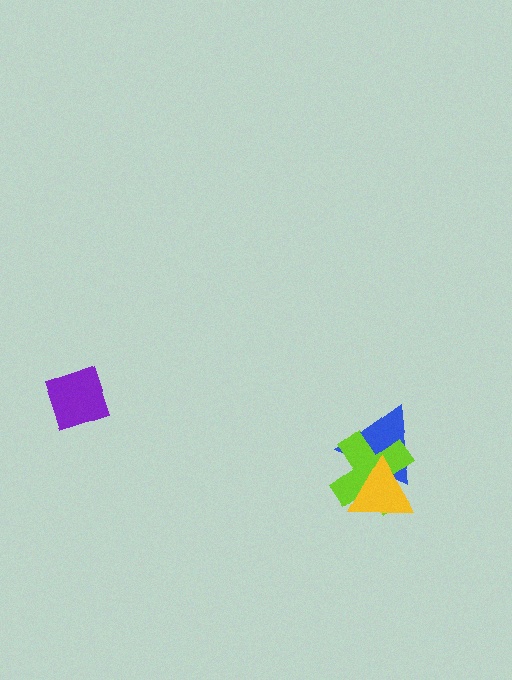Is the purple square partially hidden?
No, no other shape covers it.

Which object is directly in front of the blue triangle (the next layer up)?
The lime cross is directly in front of the blue triangle.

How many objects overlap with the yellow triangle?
2 objects overlap with the yellow triangle.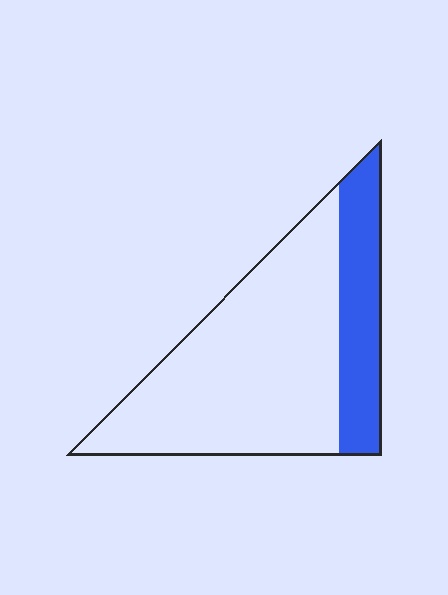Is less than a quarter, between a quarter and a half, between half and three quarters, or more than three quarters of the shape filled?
Between a quarter and a half.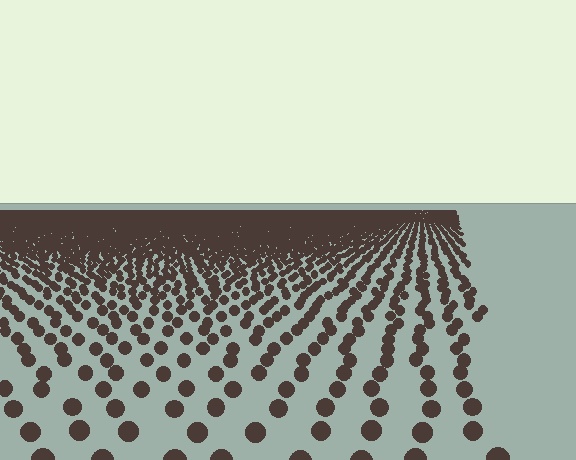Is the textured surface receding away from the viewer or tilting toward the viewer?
The surface is receding away from the viewer. Texture elements get smaller and denser toward the top.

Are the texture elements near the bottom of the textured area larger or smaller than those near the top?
Larger. Near the bottom, elements are closer to the viewer and appear at a bigger on-screen size.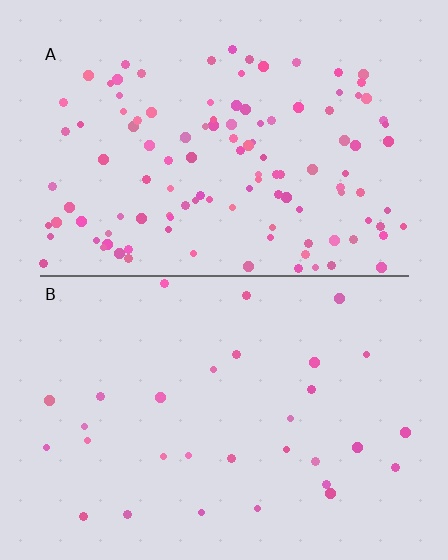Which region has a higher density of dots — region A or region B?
A (the top).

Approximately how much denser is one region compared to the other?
Approximately 3.8× — region A over region B.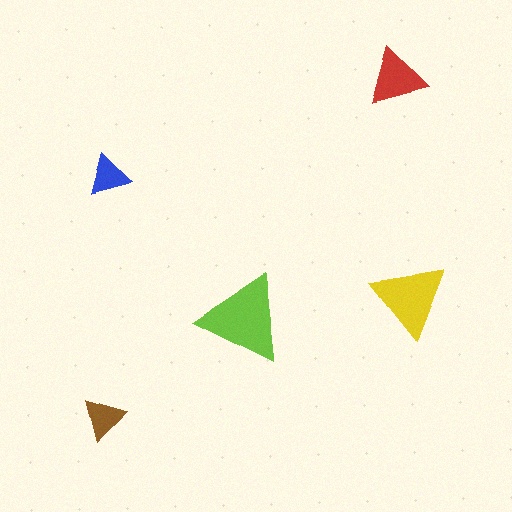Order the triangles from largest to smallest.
the lime one, the yellow one, the red one, the brown one, the blue one.